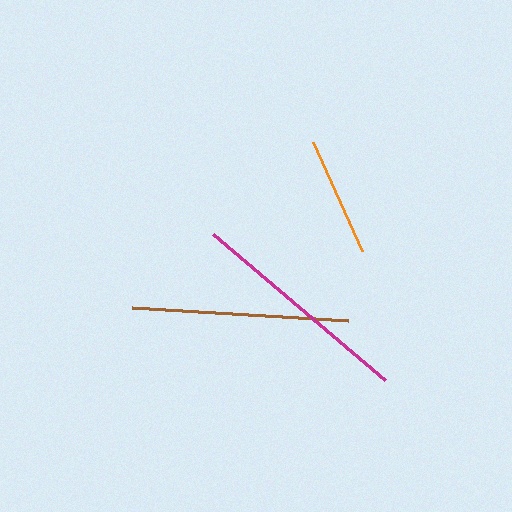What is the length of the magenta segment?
The magenta segment is approximately 226 pixels long.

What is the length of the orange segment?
The orange segment is approximately 120 pixels long.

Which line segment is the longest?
The magenta line is the longest at approximately 226 pixels.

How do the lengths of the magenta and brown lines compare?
The magenta and brown lines are approximately the same length.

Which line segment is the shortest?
The orange line is the shortest at approximately 120 pixels.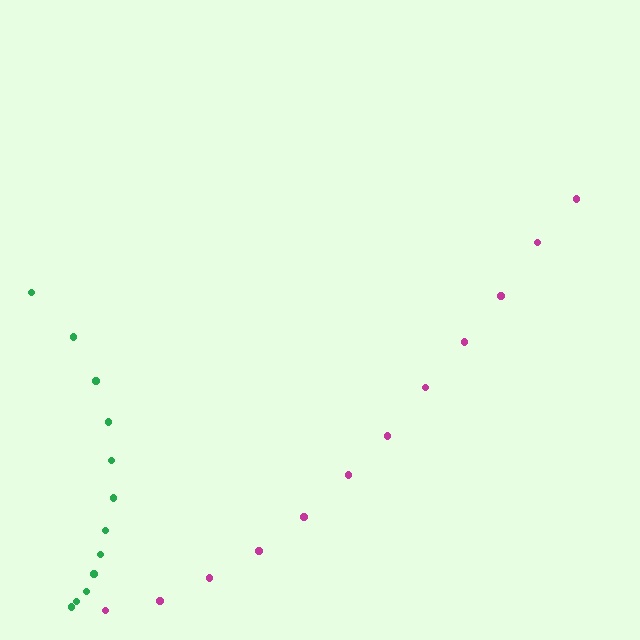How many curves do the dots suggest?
There are 2 distinct paths.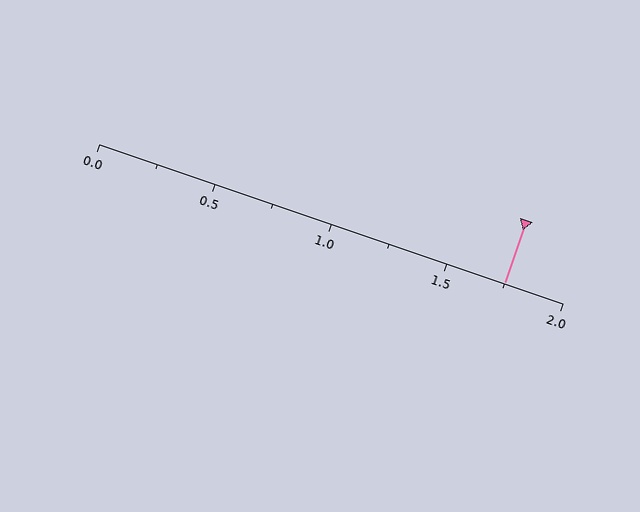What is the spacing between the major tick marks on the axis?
The major ticks are spaced 0.5 apart.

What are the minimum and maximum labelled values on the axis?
The axis runs from 0.0 to 2.0.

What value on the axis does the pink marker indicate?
The marker indicates approximately 1.75.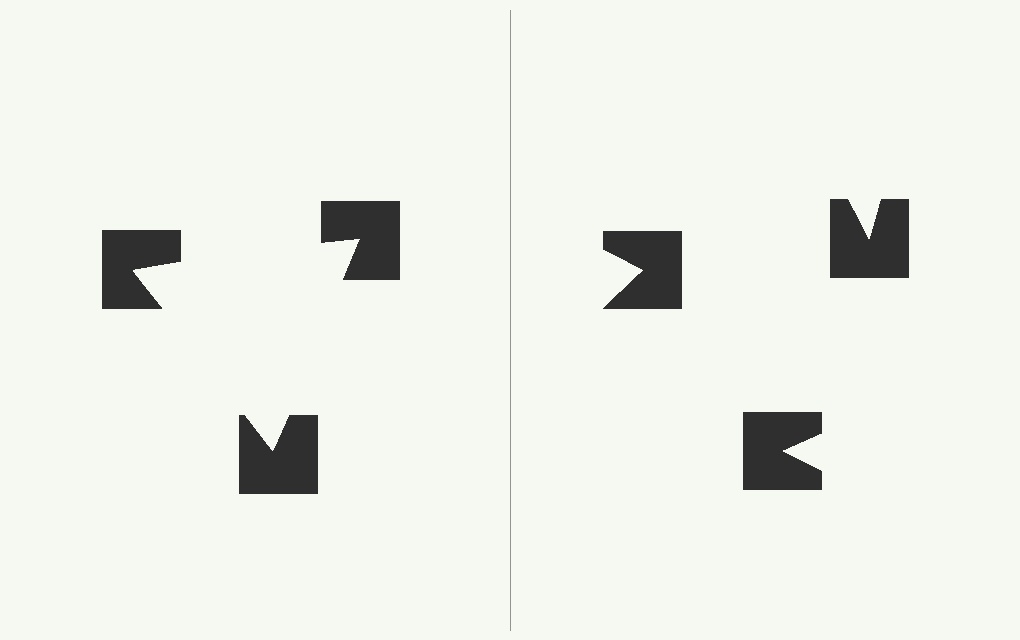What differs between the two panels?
The notched squares are positioned identically on both sides; only the wedge orientations differ. On the left they align to a triangle; on the right they are misaligned.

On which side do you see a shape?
An illusory triangle appears on the left side. On the right side the wedge cuts are rotated, so no coherent shape forms.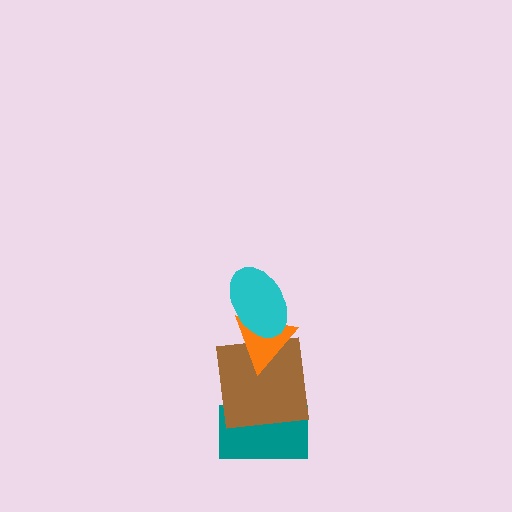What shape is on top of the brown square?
The orange triangle is on top of the brown square.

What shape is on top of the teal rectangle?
The brown square is on top of the teal rectangle.